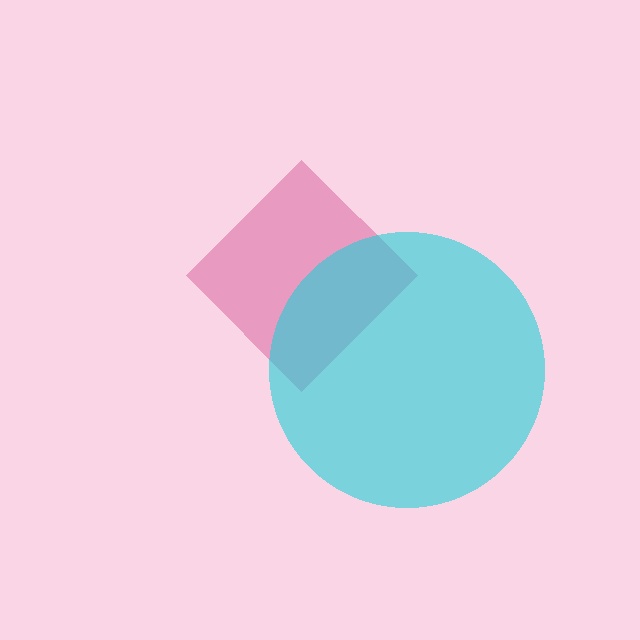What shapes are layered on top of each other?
The layered shapes are: a pink diamond, a cyan circle.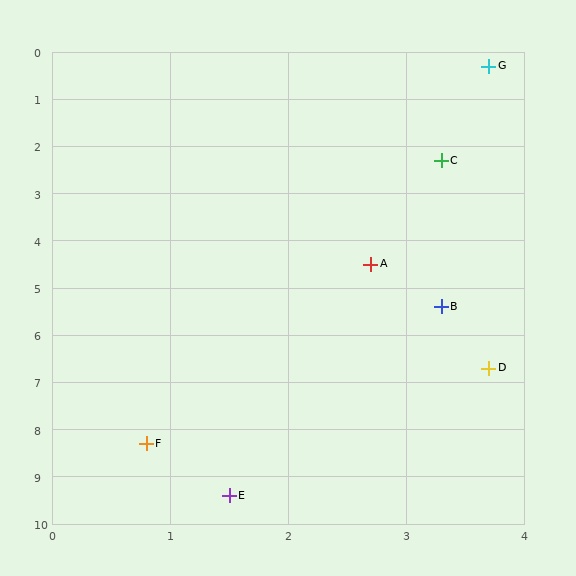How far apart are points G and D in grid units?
Points G and D are about 6.4 grid units apart.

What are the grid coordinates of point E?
Point E is at approximately (1.5, 9.4).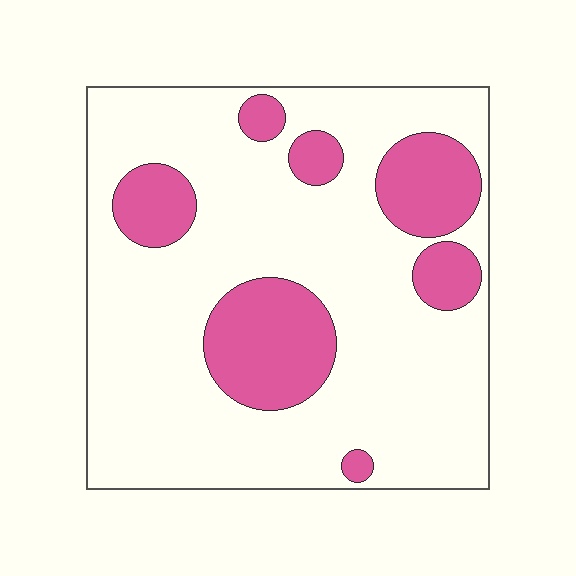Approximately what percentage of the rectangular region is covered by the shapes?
Approximately 25%.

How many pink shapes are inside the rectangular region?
7.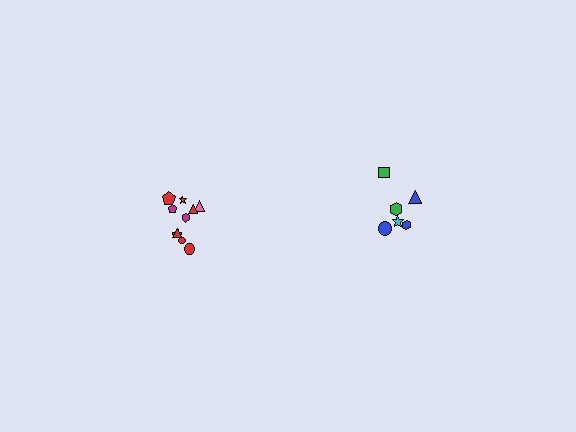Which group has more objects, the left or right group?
The left group.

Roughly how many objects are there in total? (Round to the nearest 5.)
Roughly 15 objects in total.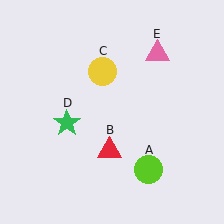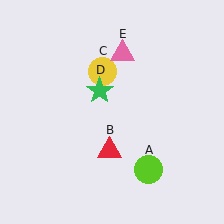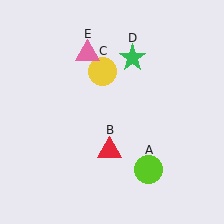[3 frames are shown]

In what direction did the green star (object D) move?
The green star (object D) moved up and to the right.